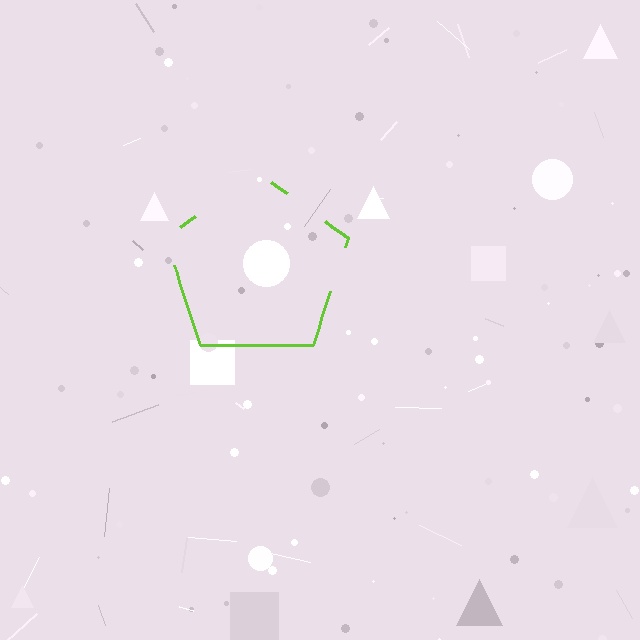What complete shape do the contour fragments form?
The contour fragments form a pentagon.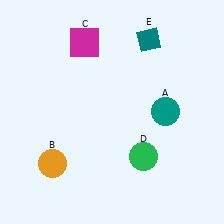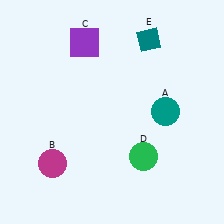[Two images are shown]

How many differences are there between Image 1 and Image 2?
There are 2 differences between the two images.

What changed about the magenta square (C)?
In Image 1, C is magenta. In Image 2, it changed to purple.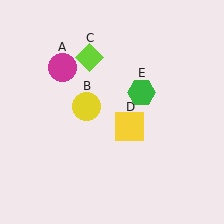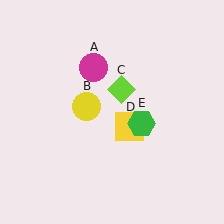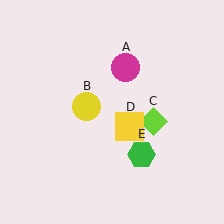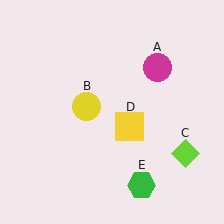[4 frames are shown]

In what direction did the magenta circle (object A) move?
The magenta circle (object A) moved right.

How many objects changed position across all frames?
3 objects changed position: magenta circle (object A), lime diamond (object C), green hexagon (object E).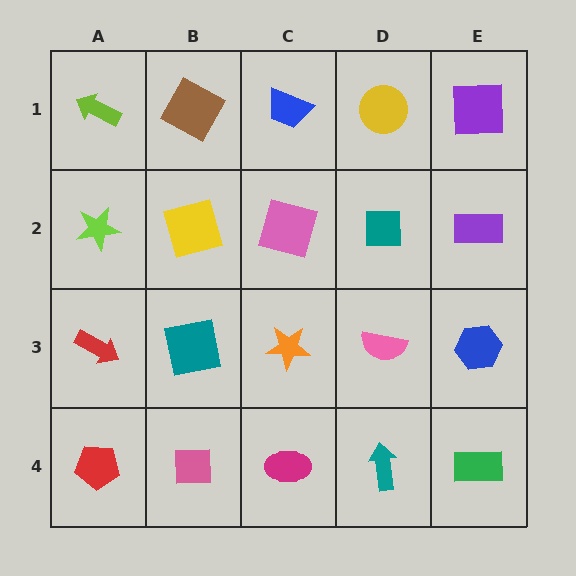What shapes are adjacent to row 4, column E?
A blue hexagon (row 3, column E), a teal arrow (row 4, column D).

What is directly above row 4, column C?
An orange star.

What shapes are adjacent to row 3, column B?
A yellow square (row 2, column B), a pink square (row 4, column B), a red arrow (row 3, column A), an orange star (row 3, column C).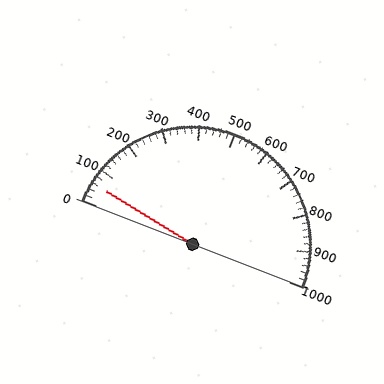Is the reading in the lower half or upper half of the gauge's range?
The reading is in the lower half of the range (0 to 1000).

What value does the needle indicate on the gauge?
The needle indicates approximately 60.